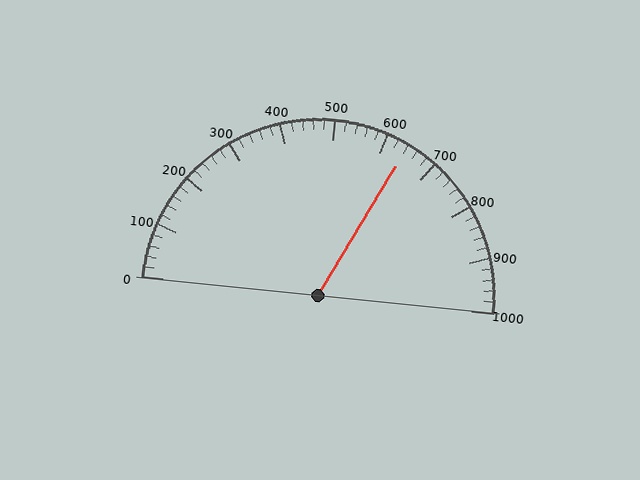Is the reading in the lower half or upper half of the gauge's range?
The reading is in the upper half of the range (0 to 1000).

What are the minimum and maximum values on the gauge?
The gauge ranges from 0 to 1000.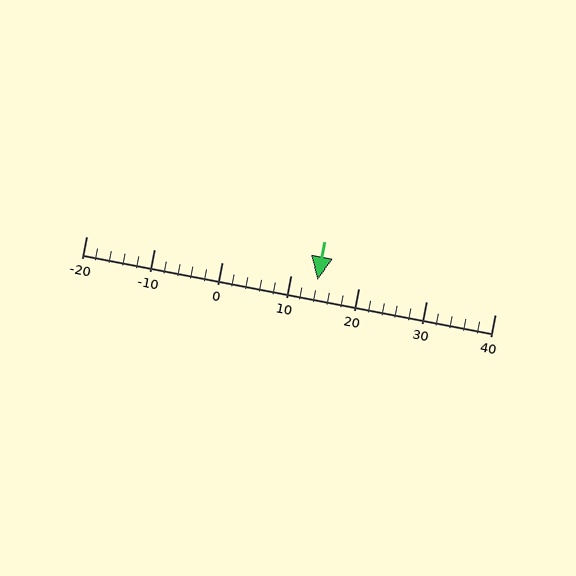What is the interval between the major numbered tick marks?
The major tick marks are spaced 10 units apart.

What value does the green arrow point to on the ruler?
The green arrow points to approximately 14.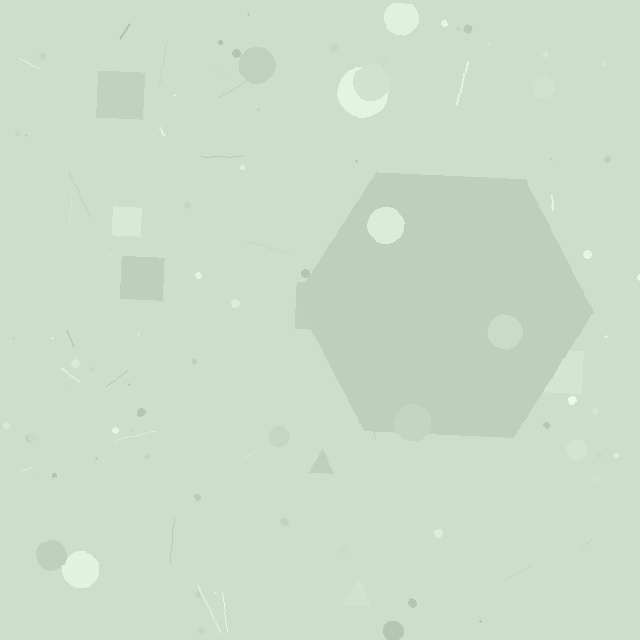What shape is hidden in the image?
A hexagon is hidden in the image.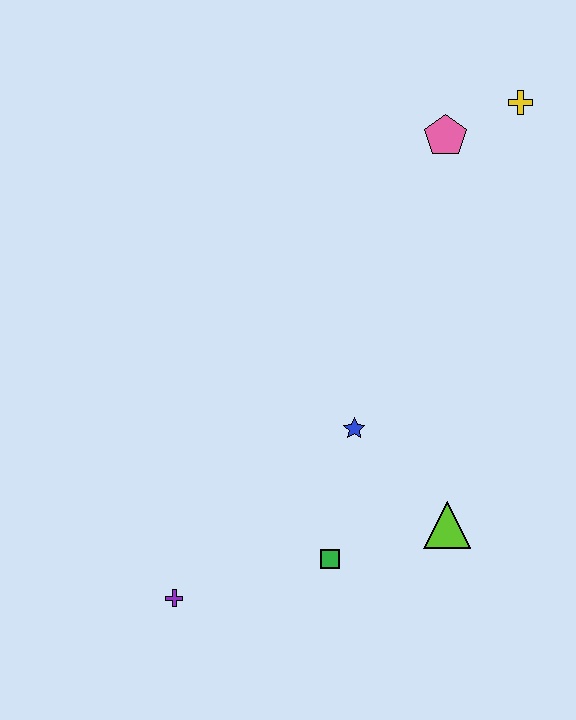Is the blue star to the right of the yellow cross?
No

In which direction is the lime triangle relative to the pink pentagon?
The lime triangle is below the pink pentagon.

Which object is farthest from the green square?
The yellow cross is farthest from the green square.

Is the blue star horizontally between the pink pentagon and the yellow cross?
No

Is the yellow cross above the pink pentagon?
Yes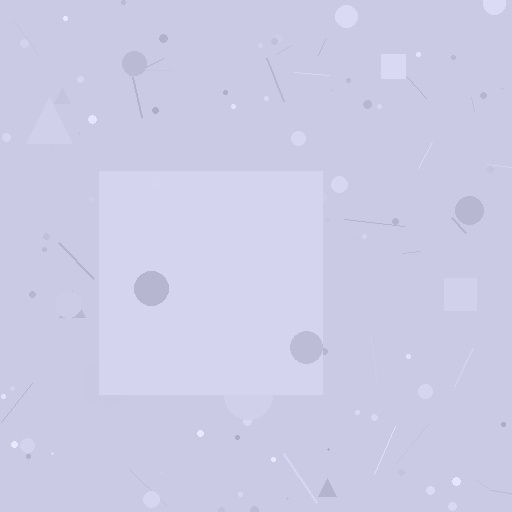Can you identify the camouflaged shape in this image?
The camouflaged shape is a square.